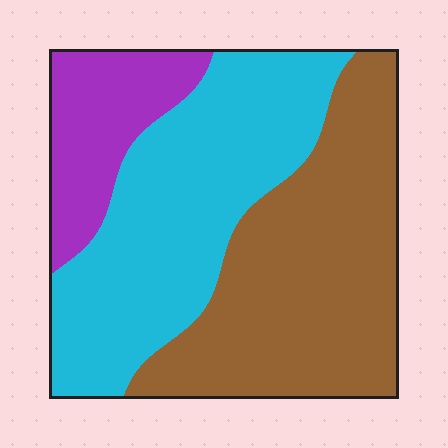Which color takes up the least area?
Purple, at roughly 15%.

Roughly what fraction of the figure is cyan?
Cyan takes up about two fifths (2/5) of the figure.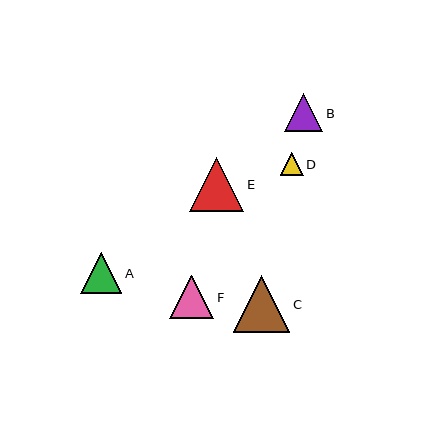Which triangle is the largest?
Triangle C is the largest with a size of approximately 57 pixels.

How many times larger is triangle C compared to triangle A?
Triangle C is approximately 1.4 times the size of triangle A.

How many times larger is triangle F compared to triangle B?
Triangle F is approximately 1.1 times the size of triangle B.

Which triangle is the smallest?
Triangle D is the smallest with a size of approximately 23 pixels.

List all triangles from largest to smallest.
From largest to smallest: C, E, F, A, B, D.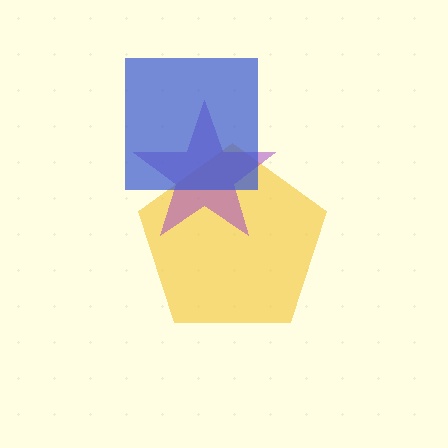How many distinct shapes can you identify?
There are 3 distinct shapes: a yellow pentagon, a purple star, a blue square.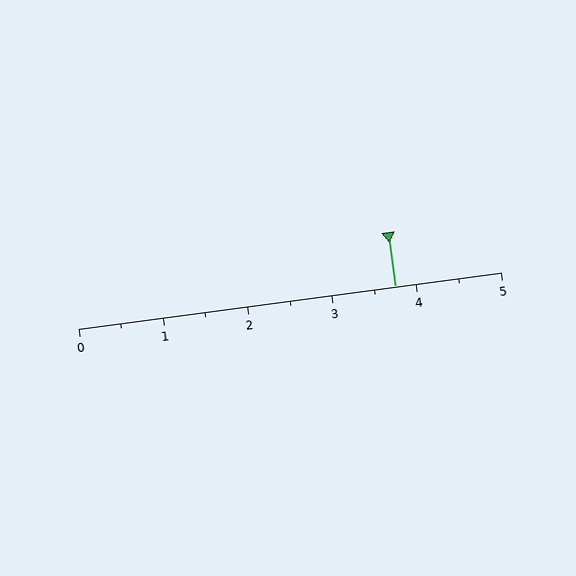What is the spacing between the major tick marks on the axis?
The major ticks are spaced 1 apart.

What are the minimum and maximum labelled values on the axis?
The axis runs from 0 to 5.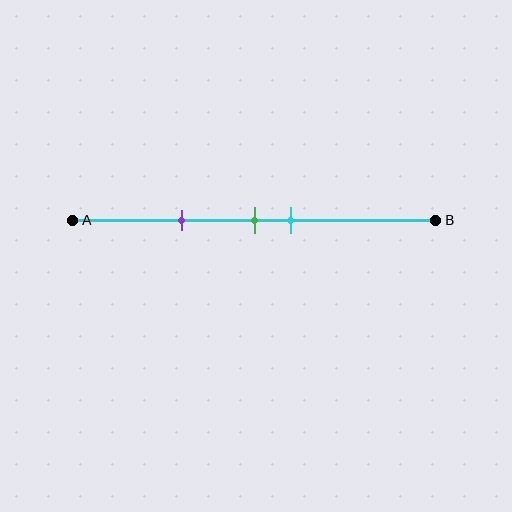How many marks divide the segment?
There are 3 marks dividing the segment.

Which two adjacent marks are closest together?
The green and cyan marks are the closest adjacent pair.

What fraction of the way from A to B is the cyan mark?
The cyan mark is approximately 60% (0.6) of the way from A to B.